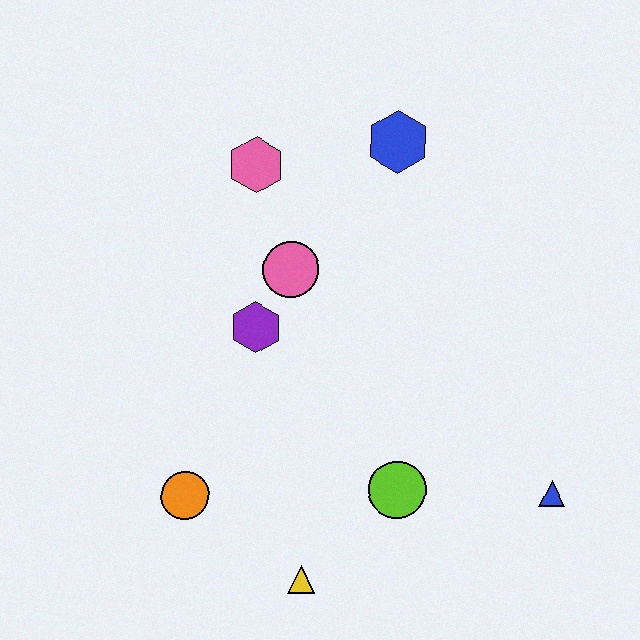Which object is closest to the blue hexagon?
The pink hexagon is closest to the blue hexagon.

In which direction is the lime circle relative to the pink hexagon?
The lime circle is below the pink hexagon.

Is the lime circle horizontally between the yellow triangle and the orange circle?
No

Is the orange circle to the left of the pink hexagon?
Yes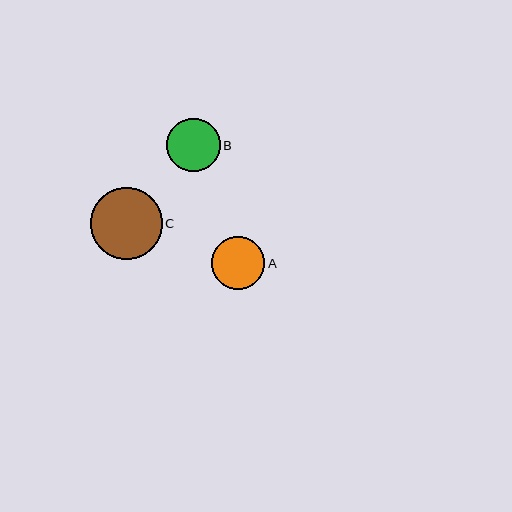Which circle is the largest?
Circle C is the largest with a size of approximately 72 pixels.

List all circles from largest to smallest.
From largest to smallest: C, B, A.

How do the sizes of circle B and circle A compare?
Circle B and circle A are approximately the same size.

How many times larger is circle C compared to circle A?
Circle C is approximately 1.4 times the size of circle A.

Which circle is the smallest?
Circle A is the smallest with a size of approximately 53 pixels.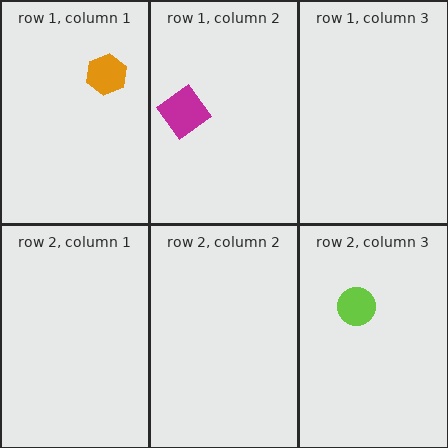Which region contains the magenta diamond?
The row 1, column 2 region.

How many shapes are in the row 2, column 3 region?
1.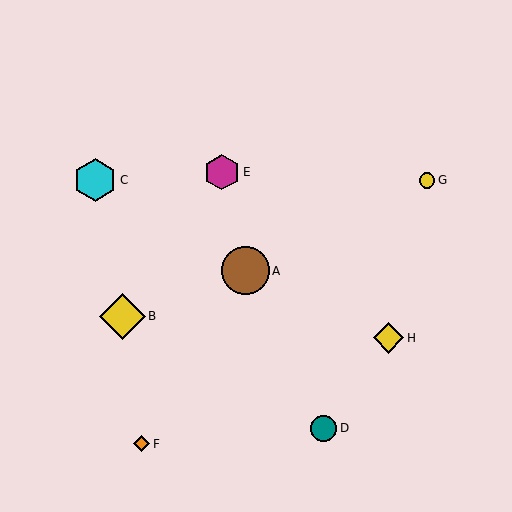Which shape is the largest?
The brown circle (labeled A) is the largest.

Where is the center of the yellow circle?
The center of the yellow circle is at (427, 180).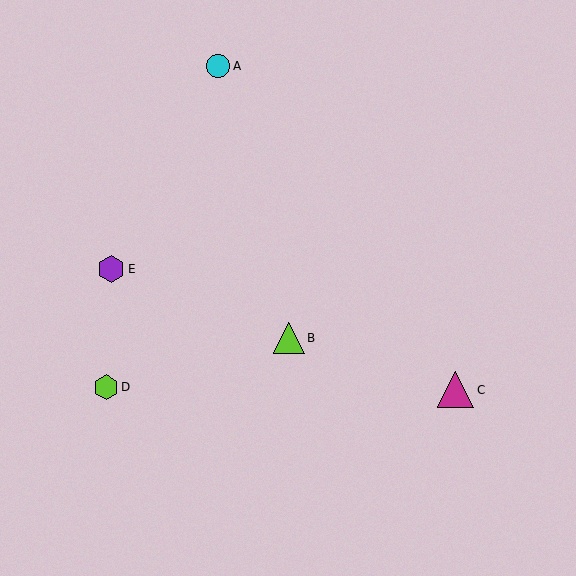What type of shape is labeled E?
Shape E is a purple hexagon.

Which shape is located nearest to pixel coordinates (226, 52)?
The cyan circle (labeled A) at (218, 66) is nearest to that location.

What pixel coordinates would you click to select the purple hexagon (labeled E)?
Click at (111, 269) to select the purple hexagon E.